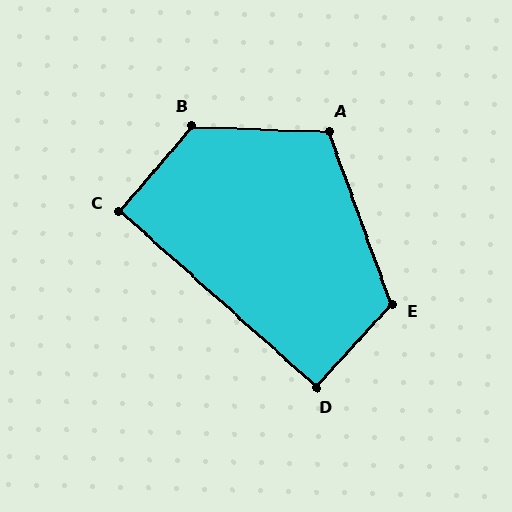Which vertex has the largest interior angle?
B, at approximately 129 degrees.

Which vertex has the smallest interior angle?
D, at approximately 91 degrees.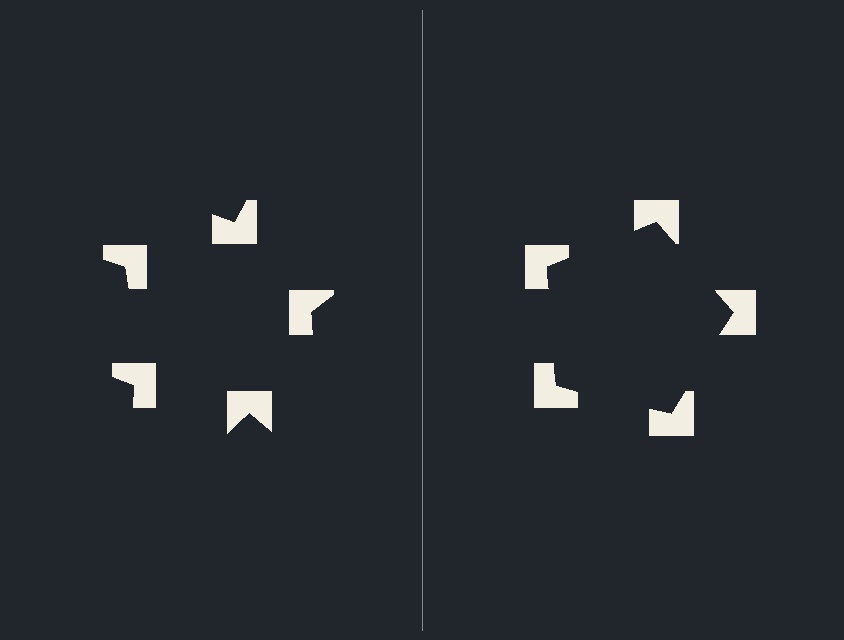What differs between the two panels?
The notched squares are positioned identically on both sides; only the wedge orientations differ. On the right they align to a pentagon; on the left they are misaligned.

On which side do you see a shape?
An illusory pentagon appears on the right side. On the left side the wedge cuts are rotated, so no coherent shape forms.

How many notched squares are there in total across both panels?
10 — 5 on each side.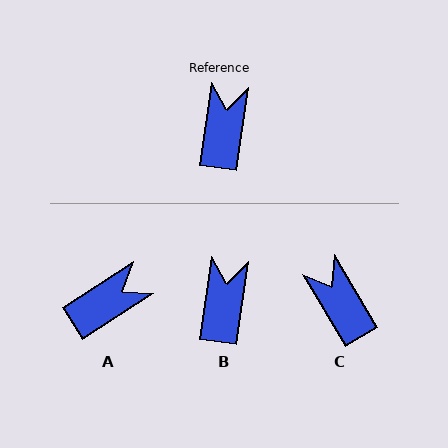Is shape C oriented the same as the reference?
No, it is off by about 39 degrees.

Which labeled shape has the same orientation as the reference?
B.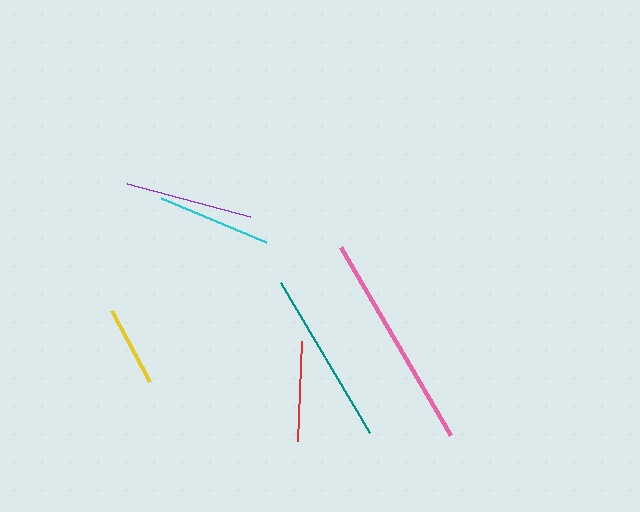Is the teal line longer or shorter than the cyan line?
The teal line is longer than the cyan line.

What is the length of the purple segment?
The purple segment is approximately 127 pixels long.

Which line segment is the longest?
The pink line is the longest at approximately 218 pixels.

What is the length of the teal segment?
The teal segment is approximately 175 pixels long.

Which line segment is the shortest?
The yellow line is the shortest at approximately 80 pixels.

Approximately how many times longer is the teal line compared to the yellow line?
The teal line is approximately 2.2 times the length of the yellow line.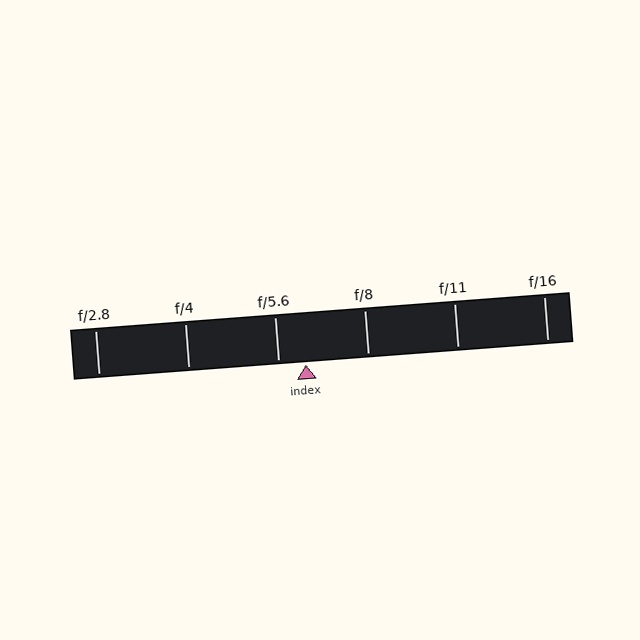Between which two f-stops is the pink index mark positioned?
The index mark is between f/5.6 and f/8.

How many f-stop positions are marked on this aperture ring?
There are 6 f-stop positions marked.